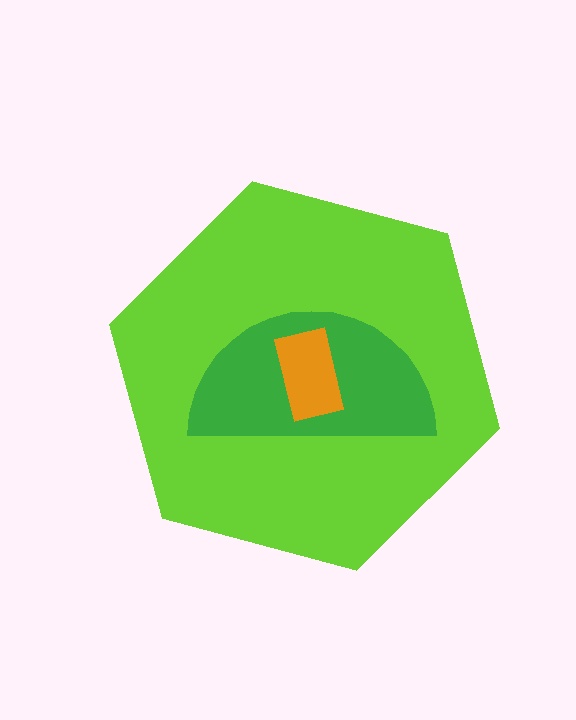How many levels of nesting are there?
3.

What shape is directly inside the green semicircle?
The orange rectangle.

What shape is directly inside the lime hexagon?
The green semicircle.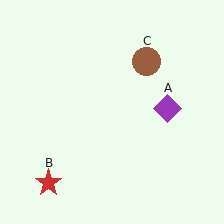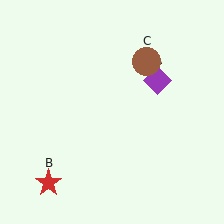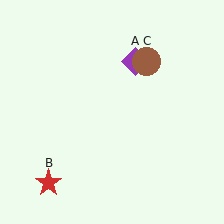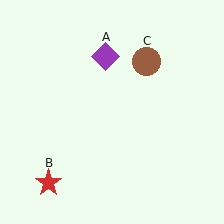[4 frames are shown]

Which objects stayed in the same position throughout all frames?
Red star (object B) and brown circle (object C) remained stationary.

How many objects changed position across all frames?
1 object changed position: purple diamond (object A).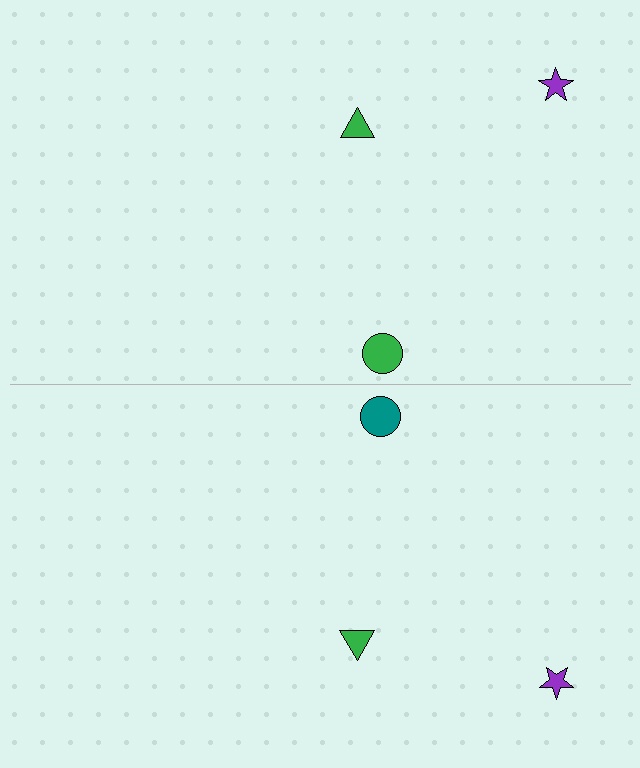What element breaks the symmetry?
The teal circle on the bottom side breaks the symmetry — its mirror counterpart is green.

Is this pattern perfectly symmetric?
No, the pattern is not perfectly symmetric. The teal circle on the bottom side breaks the symmetry — its mirror counterpart is green.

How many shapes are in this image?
There are 6 shapes in this image.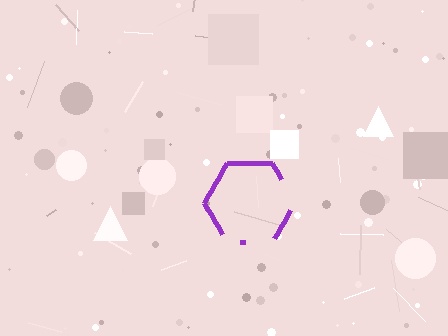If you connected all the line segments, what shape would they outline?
They would outline a hexagon.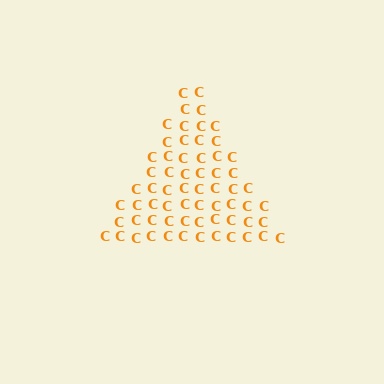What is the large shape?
The large shape is a triangle.